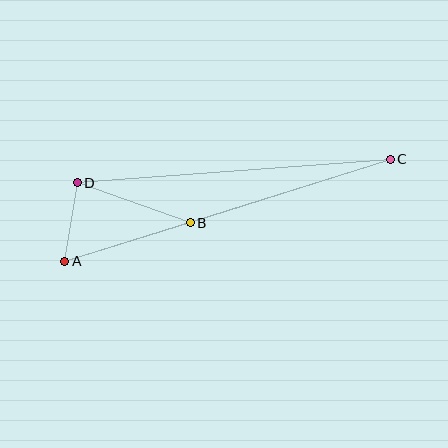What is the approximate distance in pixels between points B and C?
The distance between B and C is approximately 210 pixels.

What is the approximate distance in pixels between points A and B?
The distance between A and B is approximately 131 pixels.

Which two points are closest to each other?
Points A and D are closest to each other.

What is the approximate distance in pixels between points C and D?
The distance between C and D is approximately 314 pixels.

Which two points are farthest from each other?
Points A and C are farthest from each other.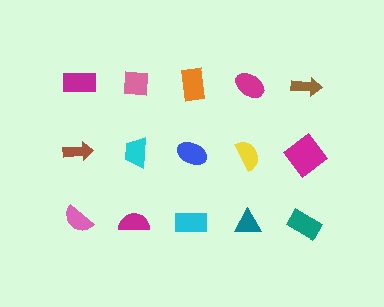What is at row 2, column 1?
A brown arrow.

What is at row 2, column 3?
A blue ellipse.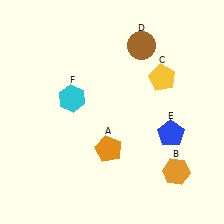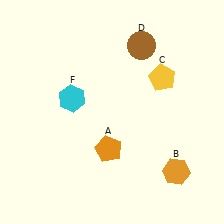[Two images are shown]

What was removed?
The blue pentagon (E) was removed in Image 2.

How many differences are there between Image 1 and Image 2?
There is 1 difference between the two images.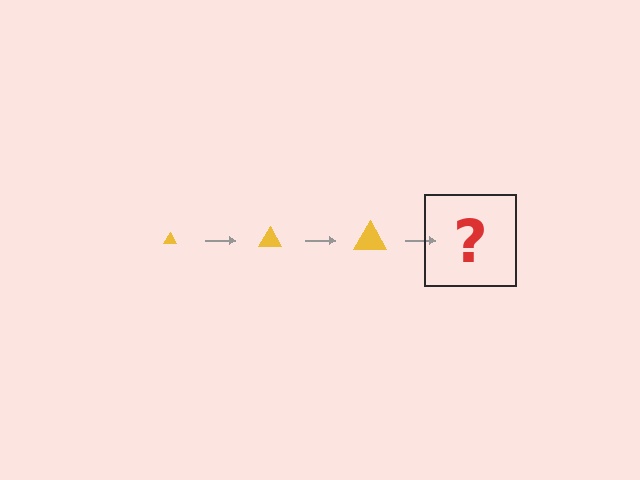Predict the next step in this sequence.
The next step is a yellow triangle, larger than the previous one.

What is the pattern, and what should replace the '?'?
The pattern is that the triangle gets progressively larger each step. The '?' should be a yellow triangle, larger than the previous one.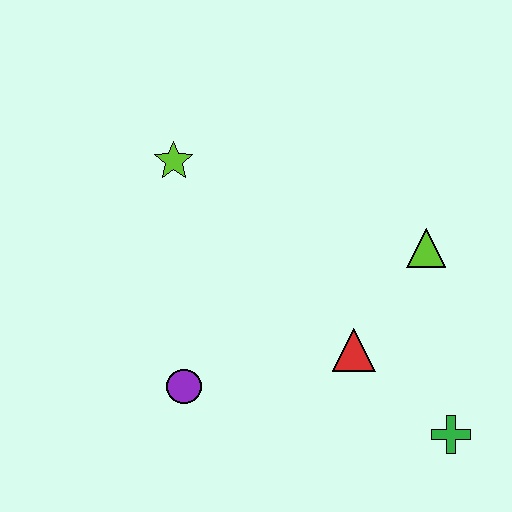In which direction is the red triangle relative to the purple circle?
The red triangle is to the right of the purple circle.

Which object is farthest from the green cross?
The lime star is farthest from the green cross.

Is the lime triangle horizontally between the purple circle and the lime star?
No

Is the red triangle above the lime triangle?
No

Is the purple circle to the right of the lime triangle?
No